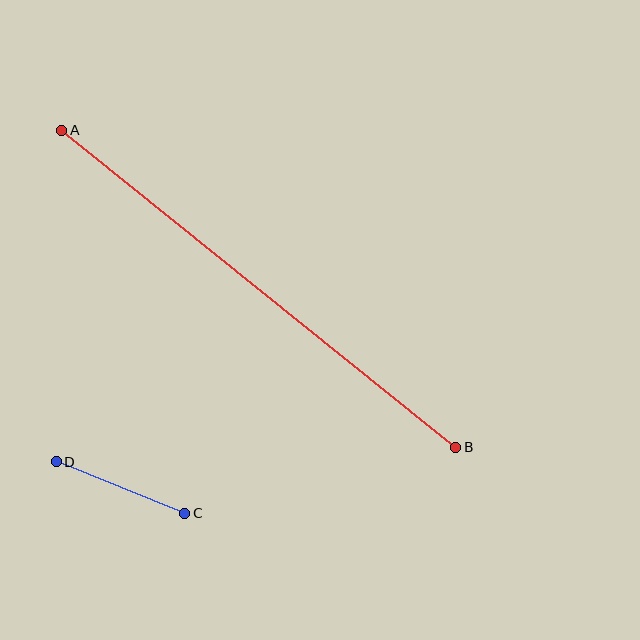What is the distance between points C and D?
The distance is approximately 138 pixels.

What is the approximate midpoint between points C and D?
The midpoint is at approximately (120, 488) pixels.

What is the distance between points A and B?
The distance is approximately 506 pixels.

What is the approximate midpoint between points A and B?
The midpoint is at approximately (259, 289) pixels.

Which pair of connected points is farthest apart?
Points A and B are farthest apart.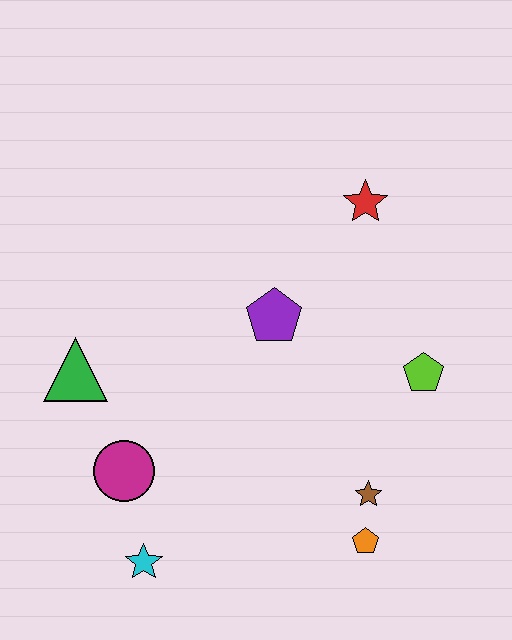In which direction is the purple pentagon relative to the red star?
The purple pentagon is below the red star.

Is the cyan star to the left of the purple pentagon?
Yes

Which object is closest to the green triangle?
The magenta circle is closest to the green triangle.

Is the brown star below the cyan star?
No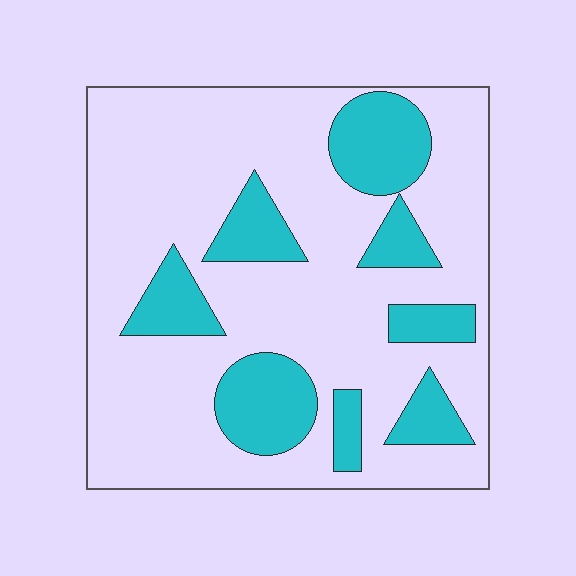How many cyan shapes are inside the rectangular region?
8.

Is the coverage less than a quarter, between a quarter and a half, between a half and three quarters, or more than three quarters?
Less than a quarter.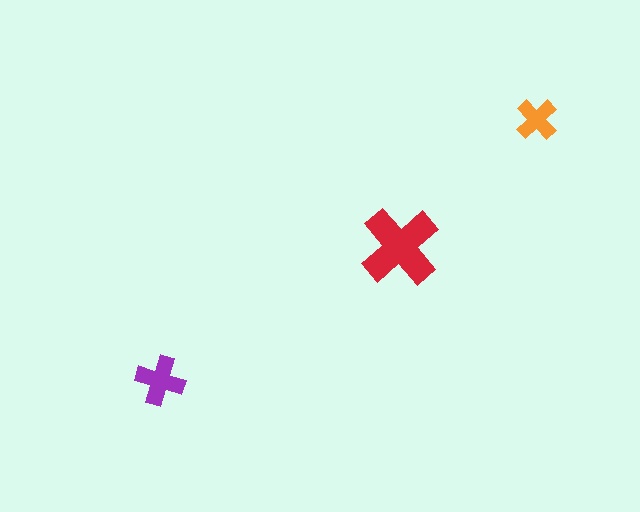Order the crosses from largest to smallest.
the red one, the purple one, the orange one.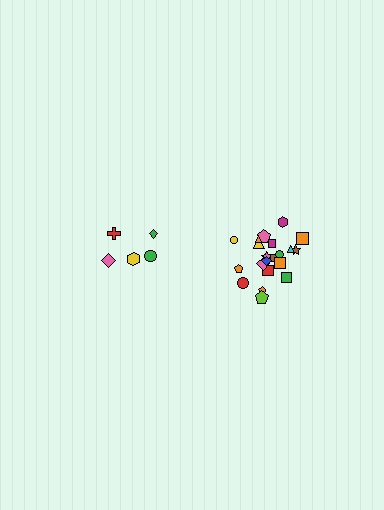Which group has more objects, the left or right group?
The right group.